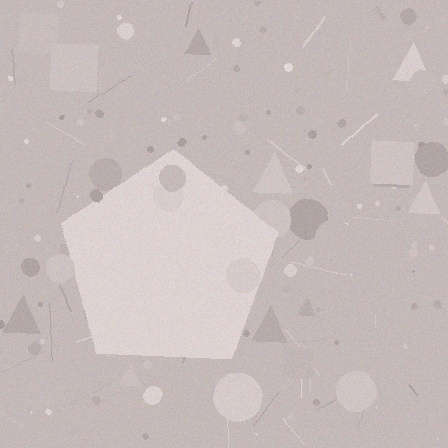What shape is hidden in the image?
A pentagon is hidden in the image.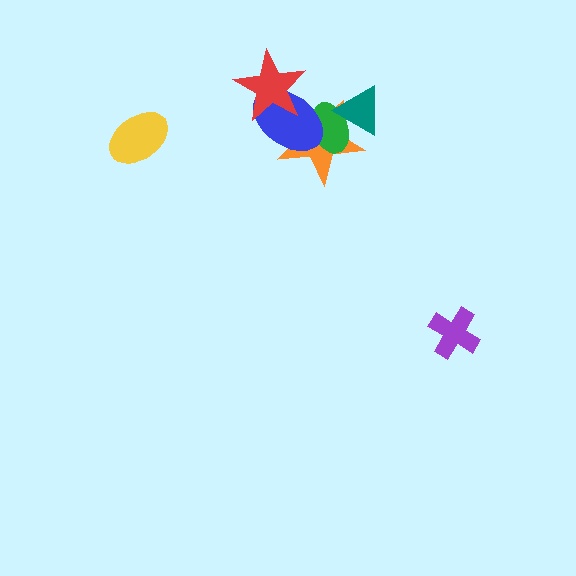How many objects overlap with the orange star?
4 objects overlap with the orange star.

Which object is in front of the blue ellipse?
The red star is in front of the blue ellipse.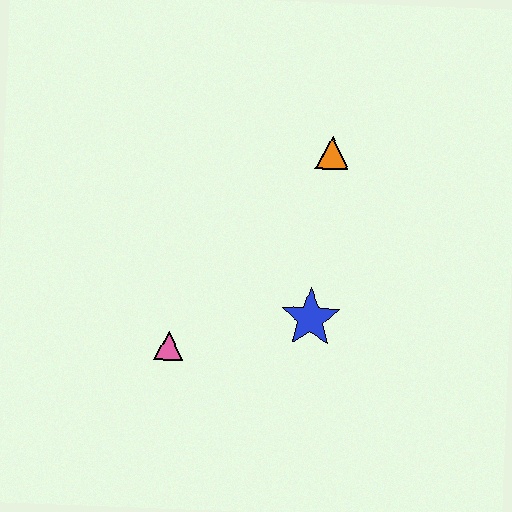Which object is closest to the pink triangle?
The blue star is closest to the pink triangle.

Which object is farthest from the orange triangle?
The pink triangle is farthest from the orange triangle.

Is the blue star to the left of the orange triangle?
Yes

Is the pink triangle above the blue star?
No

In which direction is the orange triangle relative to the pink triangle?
The orange triangle is above the pink triangle.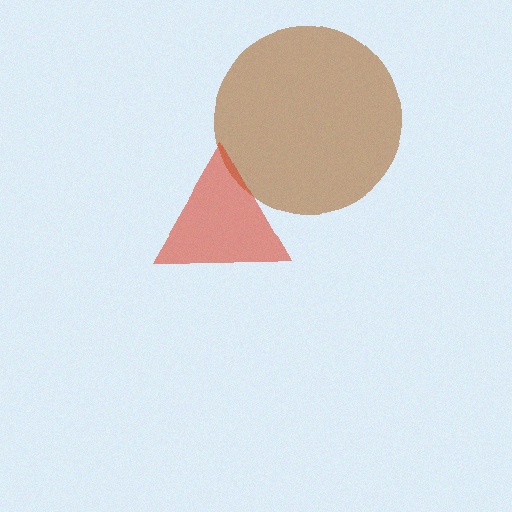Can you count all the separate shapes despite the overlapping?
Yes, there are 2 separate shapes.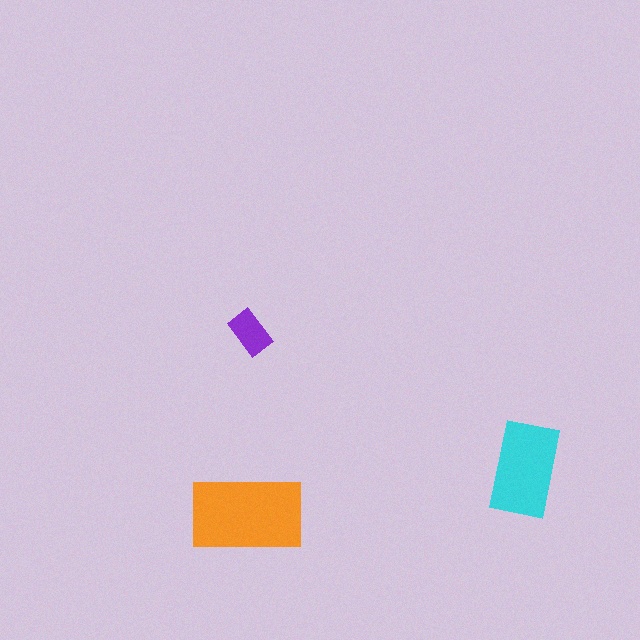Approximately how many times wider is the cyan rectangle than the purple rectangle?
About 2 times wider.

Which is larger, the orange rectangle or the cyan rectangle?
The orange one.